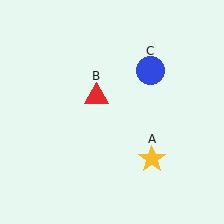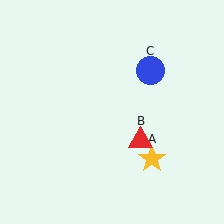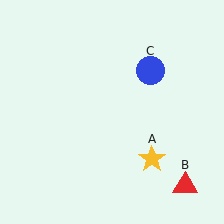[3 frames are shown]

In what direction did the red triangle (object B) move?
The red triangle (object B) moved down and to the right.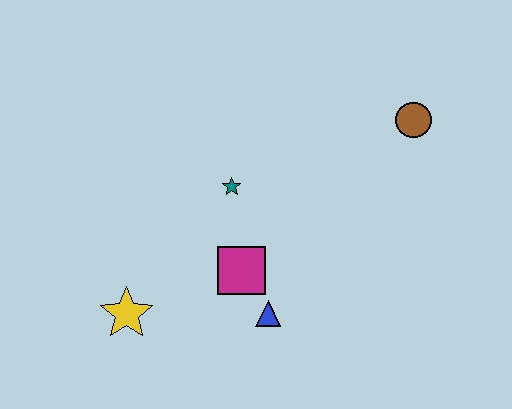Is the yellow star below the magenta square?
Yes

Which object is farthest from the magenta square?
The brown circle is farthest from the magenta square.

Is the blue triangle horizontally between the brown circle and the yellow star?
Yes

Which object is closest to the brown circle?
The teal star is closest to the brown circle.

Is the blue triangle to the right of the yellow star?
Yes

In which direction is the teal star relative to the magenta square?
The teal star is above the magenta square.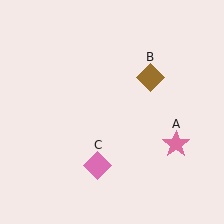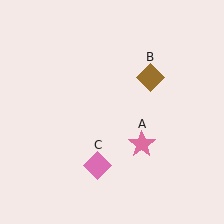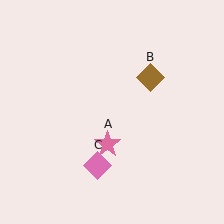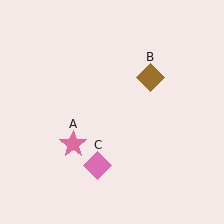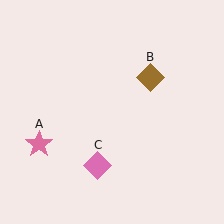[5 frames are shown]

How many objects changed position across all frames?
1 object changed position: pink star (object A).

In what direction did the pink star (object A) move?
The pink star (object A) moved left.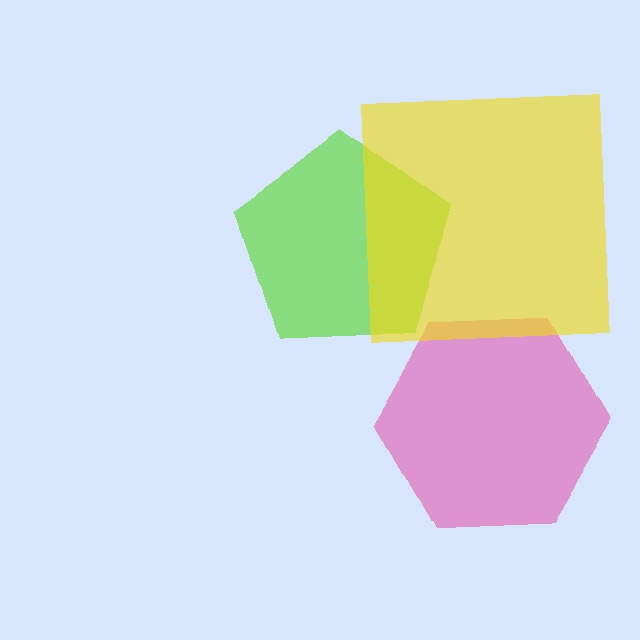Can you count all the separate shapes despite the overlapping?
Yes, there are 3 separate shapes.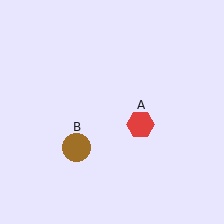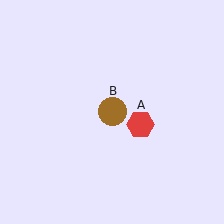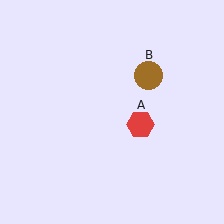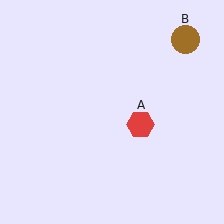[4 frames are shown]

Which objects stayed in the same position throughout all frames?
Red hexagon (object A) remained stationary.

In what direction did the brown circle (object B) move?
The brown circle (object B) moved up and to the right.